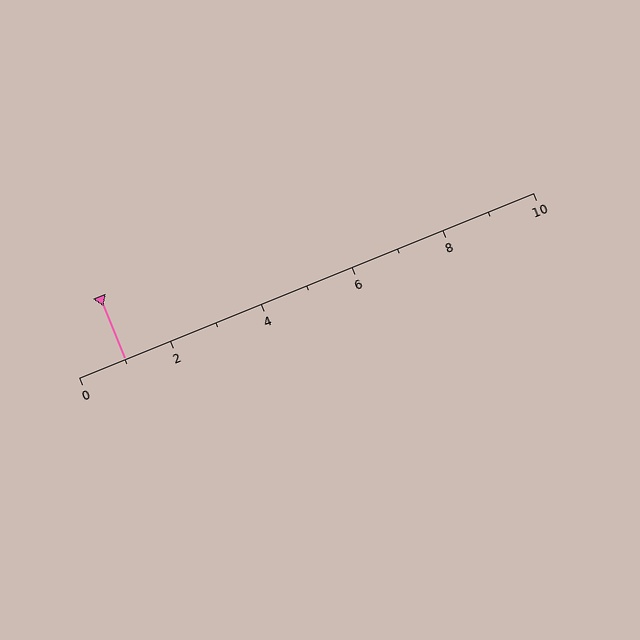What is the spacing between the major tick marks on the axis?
The major ticks are spaced 2 apart.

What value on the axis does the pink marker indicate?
The marker indicates approximately 1.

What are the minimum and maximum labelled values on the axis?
The axis runs from 0 to 10.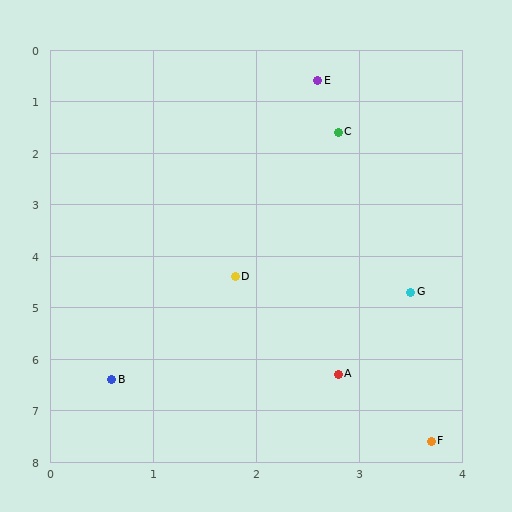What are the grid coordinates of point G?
Point G is at approximately (3.5, 4.7).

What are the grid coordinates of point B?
Point B is at approximately (0.6, 6.4).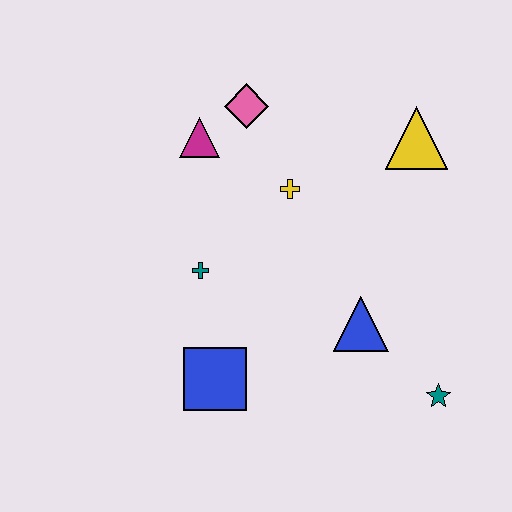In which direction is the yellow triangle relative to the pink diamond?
The yellow triangle is to the right of the pink diamond.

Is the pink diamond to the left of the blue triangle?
Yes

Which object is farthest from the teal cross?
The teal star is farthest from the teal cross.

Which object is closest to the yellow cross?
The pink diamond is closest to the yellow cross.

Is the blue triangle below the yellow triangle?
Yes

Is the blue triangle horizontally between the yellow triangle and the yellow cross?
Yes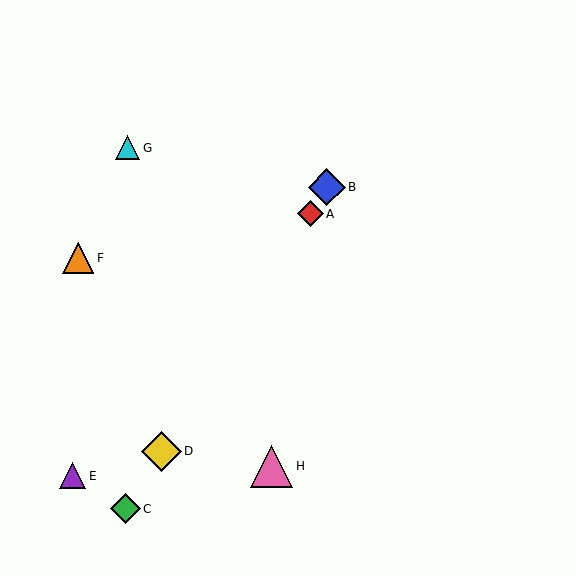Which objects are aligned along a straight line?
Objects A, B, C, D are aligned along a straight line.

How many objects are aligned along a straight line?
4 objects (A, B, C, D) are aligned along a straight line.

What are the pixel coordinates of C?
Object C is at (125, 509).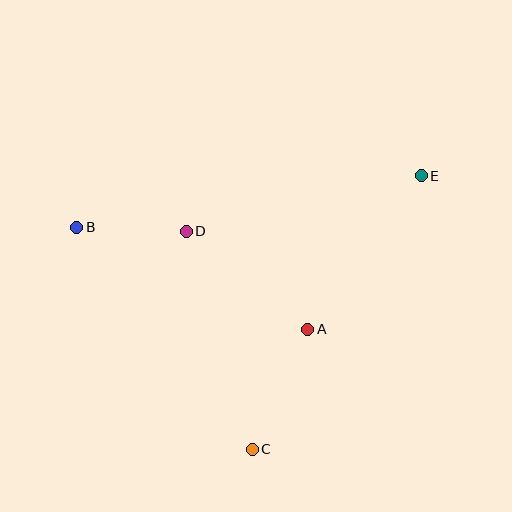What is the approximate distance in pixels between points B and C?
The distance between B and C is approximately 283 pixels.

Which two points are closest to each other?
Points B and D are closest to each other.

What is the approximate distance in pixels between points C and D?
The distance between C and D is approximately 228 pixels.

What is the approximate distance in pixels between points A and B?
The distance between A and B is approximately 252 pixels.